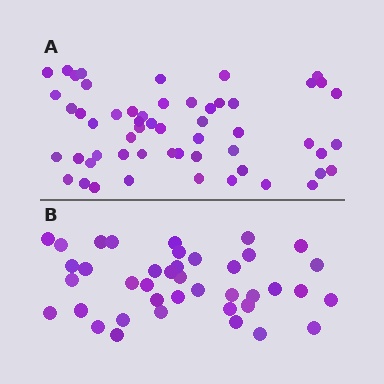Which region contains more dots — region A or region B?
Region A (the top region) has more dots.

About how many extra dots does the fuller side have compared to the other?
Region A has approximately 15 more dots than region B.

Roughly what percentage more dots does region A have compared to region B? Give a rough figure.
About 40% more.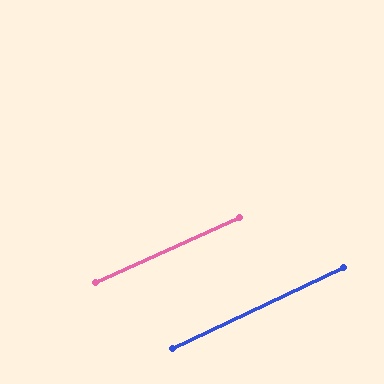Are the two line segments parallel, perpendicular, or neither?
Parallel — their directions differ by only 1.0°.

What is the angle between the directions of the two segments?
Approximately 1 degree.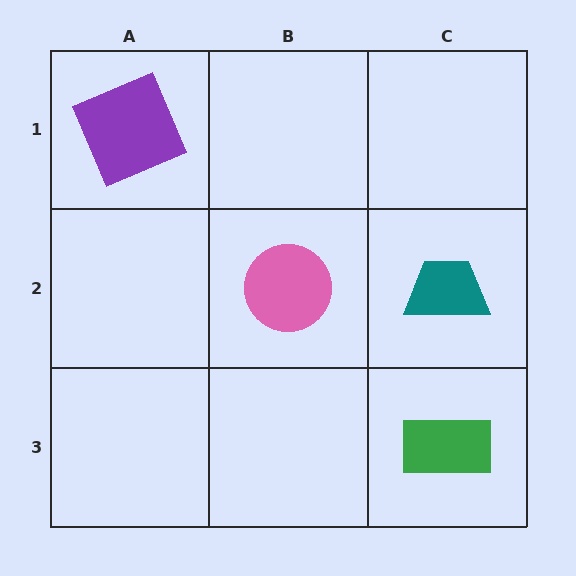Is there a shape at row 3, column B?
No, that cell is empty.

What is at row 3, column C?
A green rectangle.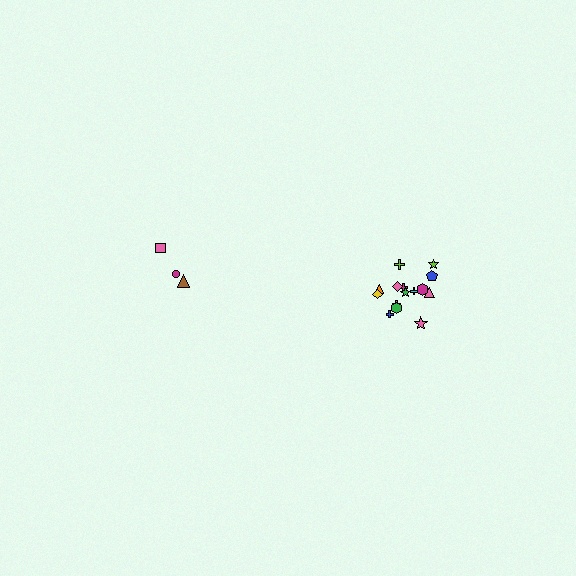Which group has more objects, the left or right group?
The right group.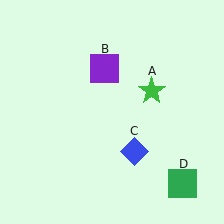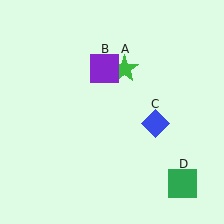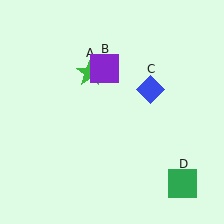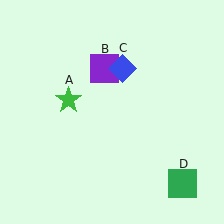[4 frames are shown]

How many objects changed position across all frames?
2 objects changed position: green star (object A), blue diamond (object C).